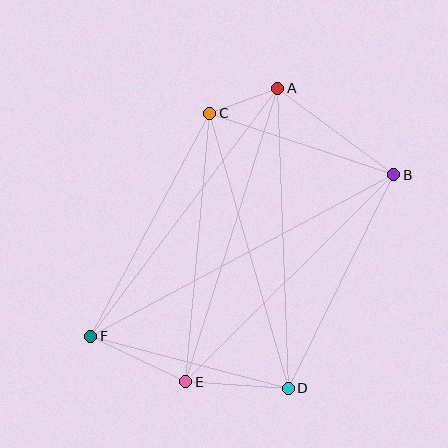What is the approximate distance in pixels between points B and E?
The distance between B and E is approximately 293 pixels.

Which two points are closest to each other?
Points A and C are closest to each other.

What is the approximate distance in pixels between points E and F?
The distance between E and F is approximately 105 pixels.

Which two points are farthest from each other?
Points B and F are farthest from each other.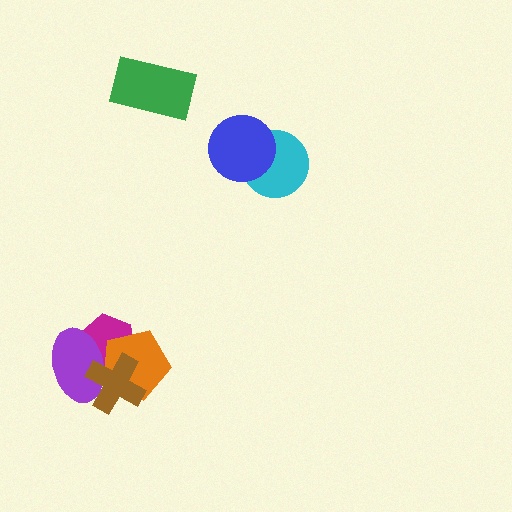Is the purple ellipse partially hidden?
Yes, it is partially covered by another shape.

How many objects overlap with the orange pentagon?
3 objects overlap with the orange pentagon.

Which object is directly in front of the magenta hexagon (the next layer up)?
The orange pentagon is directly in front of the magenta hexagon.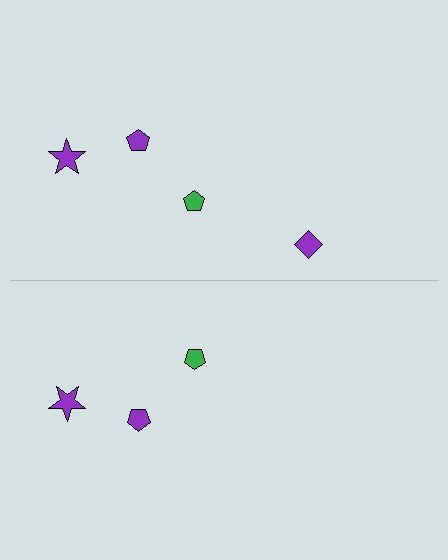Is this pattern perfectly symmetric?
No, the pattern is not perfectly symmetric. A purple diamond is missing from the bottom side.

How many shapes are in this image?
There are 7 shapes in this image.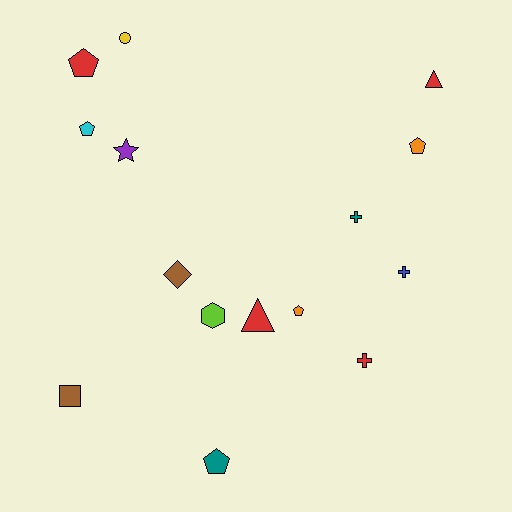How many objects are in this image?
There are 15 objects.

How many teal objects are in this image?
There are 2 teal objects.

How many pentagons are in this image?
There are 5 pentagons.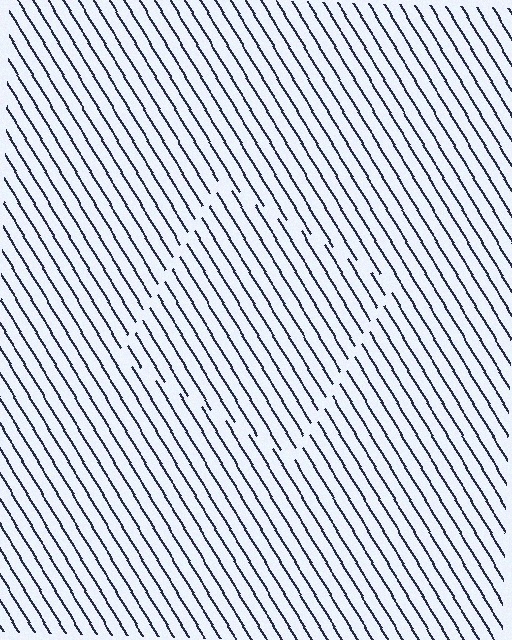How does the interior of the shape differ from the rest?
The interior of the shape contains the same grating, shifted by half a period — the contour is defined by the phase discontinuity where line-ends from the inner and outer gratings abut.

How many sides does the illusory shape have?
4 sides — the line-ends trace a square.